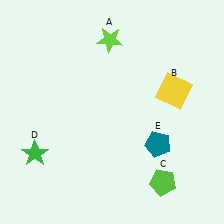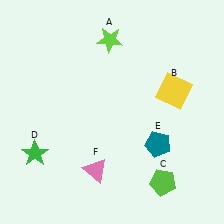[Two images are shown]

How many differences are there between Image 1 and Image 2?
There is 1 difference between the two images.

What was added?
A pink triangle (F) was added in Image 2.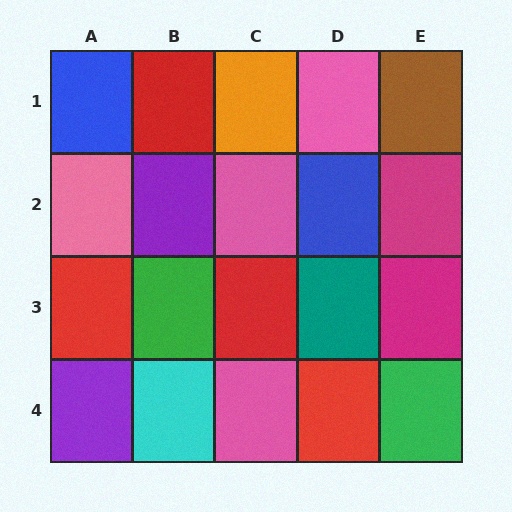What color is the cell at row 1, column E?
Brown.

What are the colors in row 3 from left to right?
Red, green, red, teal, magenta.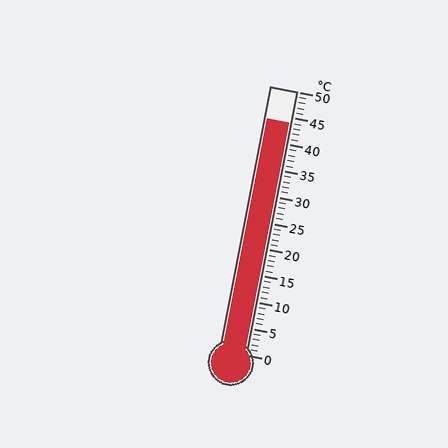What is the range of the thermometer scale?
The thermometer scale ranges from 0°C to 50°C.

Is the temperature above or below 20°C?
The temperature is above 20°C.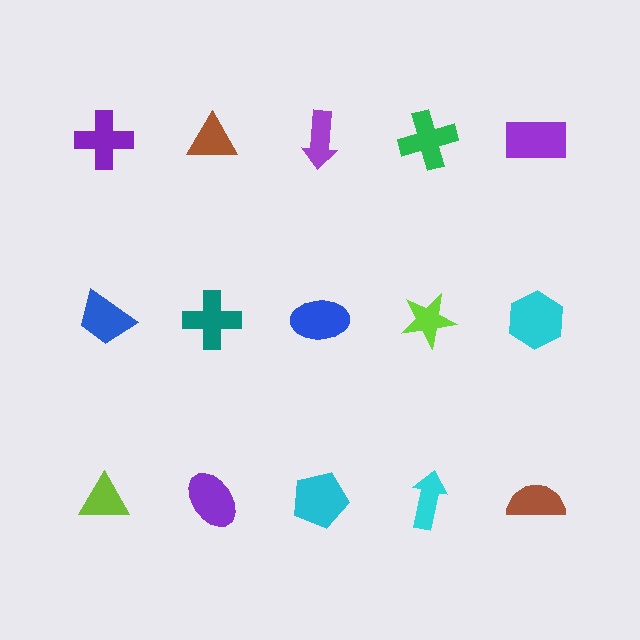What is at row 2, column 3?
A blue ellipse.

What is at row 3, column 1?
A lime triangle.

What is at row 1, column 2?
A brown triangle.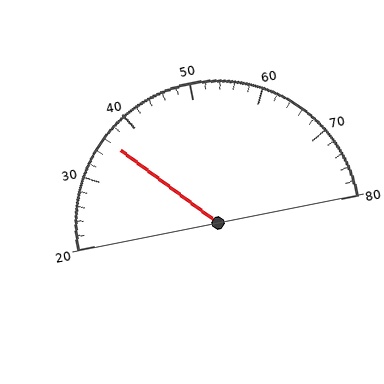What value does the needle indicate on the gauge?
The needle indicates approximately 36.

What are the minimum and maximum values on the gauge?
The gauge ranges from 20 to 80.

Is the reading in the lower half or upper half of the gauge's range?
The reading is in the lower half of the range (20 to 80).